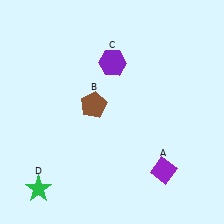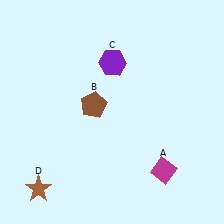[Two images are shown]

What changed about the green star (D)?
In Image 1, D is green. In Image 2, it changed to brown.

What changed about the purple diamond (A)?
In Image 1, A is purple. In Image 2, it changed to magenta.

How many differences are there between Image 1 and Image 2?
There are 2 differences between the two images.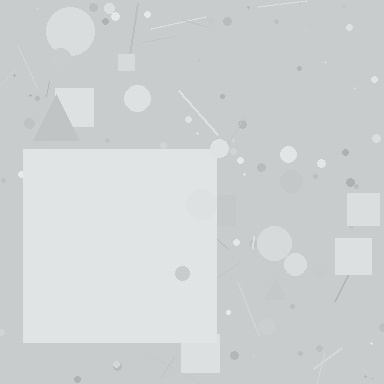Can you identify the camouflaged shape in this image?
The camouflaged shape is a square.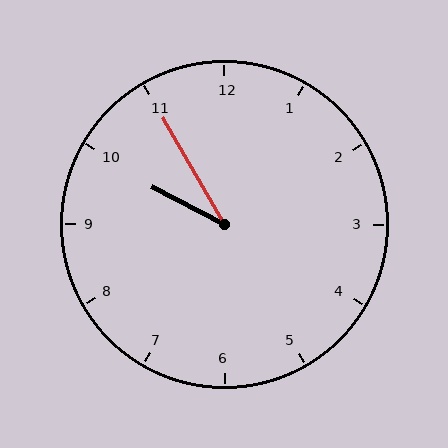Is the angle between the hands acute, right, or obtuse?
It is acute.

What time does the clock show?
9:55.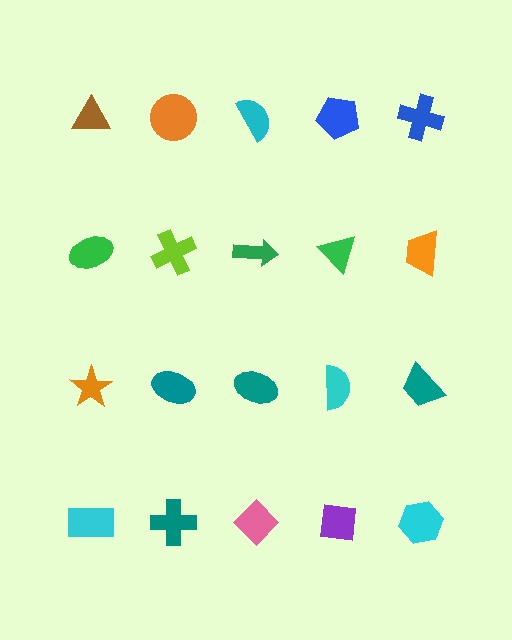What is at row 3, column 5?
A teal trapezoid.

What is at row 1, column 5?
A blue cross.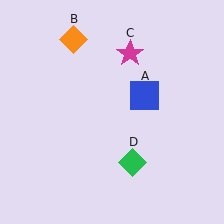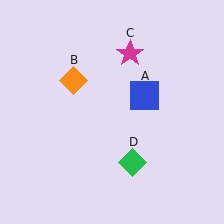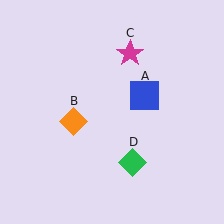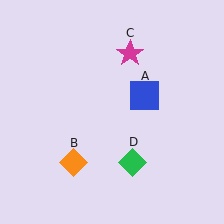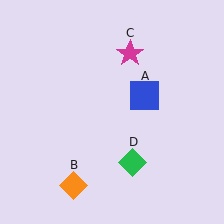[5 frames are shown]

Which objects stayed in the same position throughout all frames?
Blue square (object A) and magenta star (object C) and green diamond (object D) remained stationary.